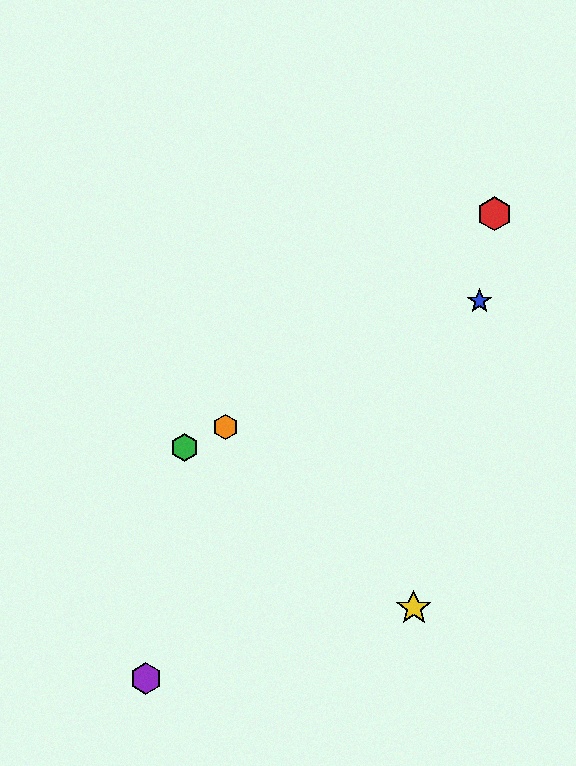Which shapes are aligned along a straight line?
The blue star, the green hexagon, the orange hexagon are aligned along a straight line.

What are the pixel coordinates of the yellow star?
The yellow star is at (414, 608).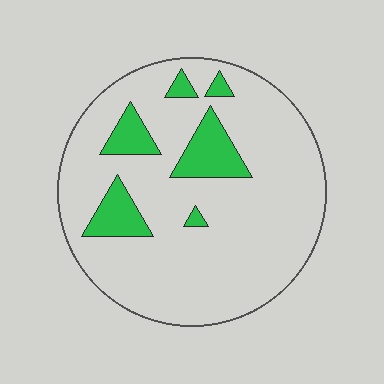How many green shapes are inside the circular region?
6.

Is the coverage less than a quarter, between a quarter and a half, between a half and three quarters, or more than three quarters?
Less than a quarter.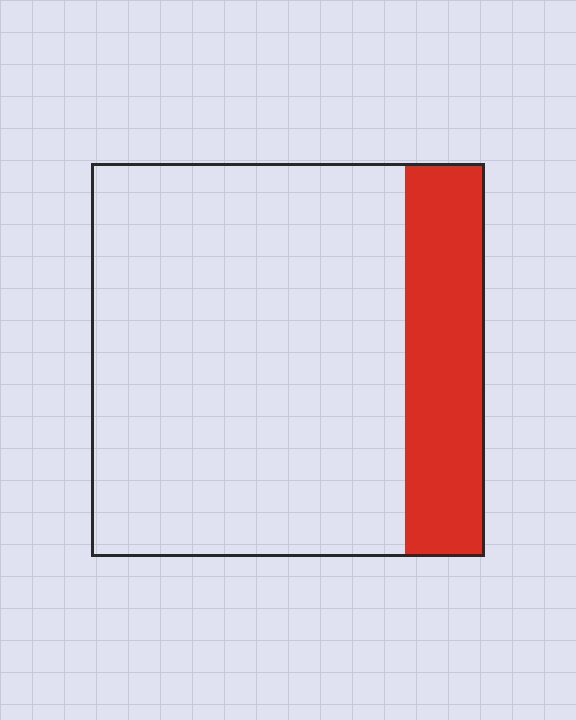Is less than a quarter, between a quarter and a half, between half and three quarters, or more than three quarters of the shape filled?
Less than a quarter.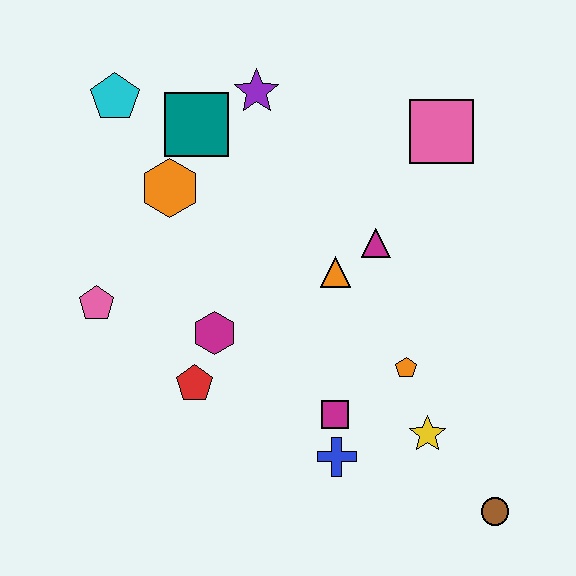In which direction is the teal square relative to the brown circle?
The teal square is above the brown circle.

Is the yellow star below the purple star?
Yes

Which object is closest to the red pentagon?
The magenta hexagon is closest to the red pentagon.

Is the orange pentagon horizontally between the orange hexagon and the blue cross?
No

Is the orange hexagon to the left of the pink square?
Yes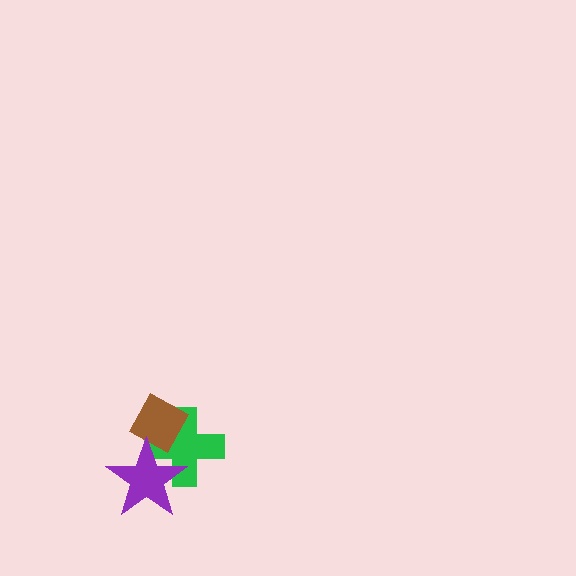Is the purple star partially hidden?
No, no other shape covers it.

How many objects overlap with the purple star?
2 objects overlap with the purple star.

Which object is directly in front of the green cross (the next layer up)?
The brown diamond is directly in front of the green cross.